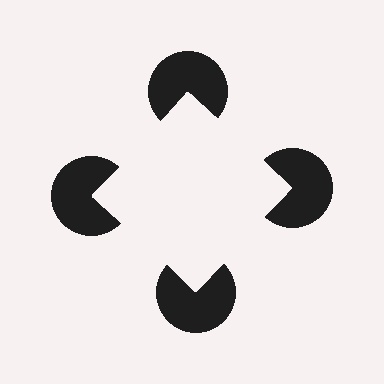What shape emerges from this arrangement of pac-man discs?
An illusory square — its edges are inferred from the aligned wedge cuts in the pac-man discs, not physically drawn.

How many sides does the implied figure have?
4 sides.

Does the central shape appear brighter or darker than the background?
It typically appears slightly brighter than the background, even though no actual brightness change is drawn.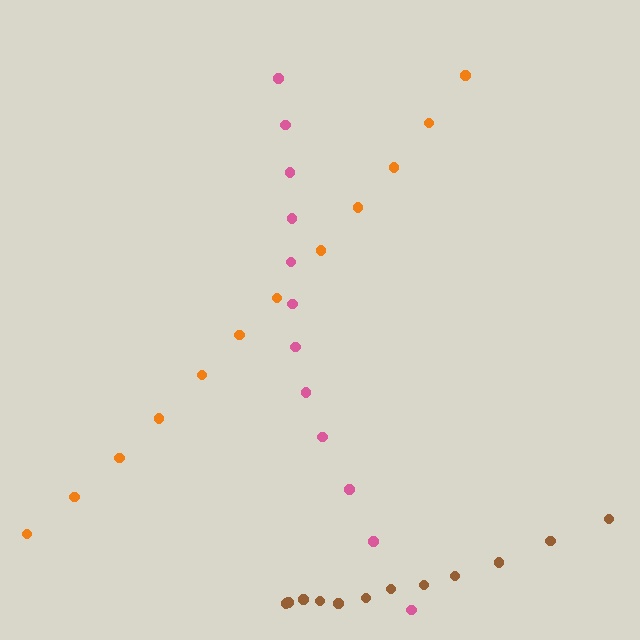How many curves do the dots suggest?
There are 3 distinct paths.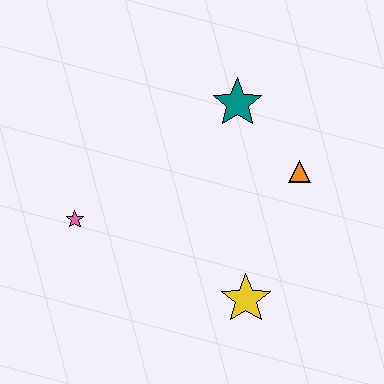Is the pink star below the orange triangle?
Yes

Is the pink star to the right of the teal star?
No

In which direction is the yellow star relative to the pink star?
The yellow star is to the right of the pink star.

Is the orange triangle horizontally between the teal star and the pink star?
No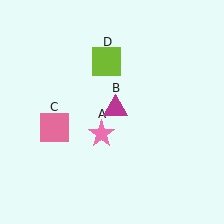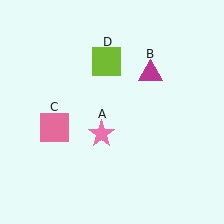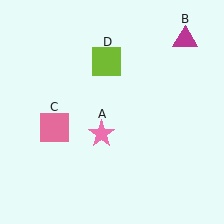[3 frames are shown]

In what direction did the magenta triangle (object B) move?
The magenta triangle (object B) moved up and to the right.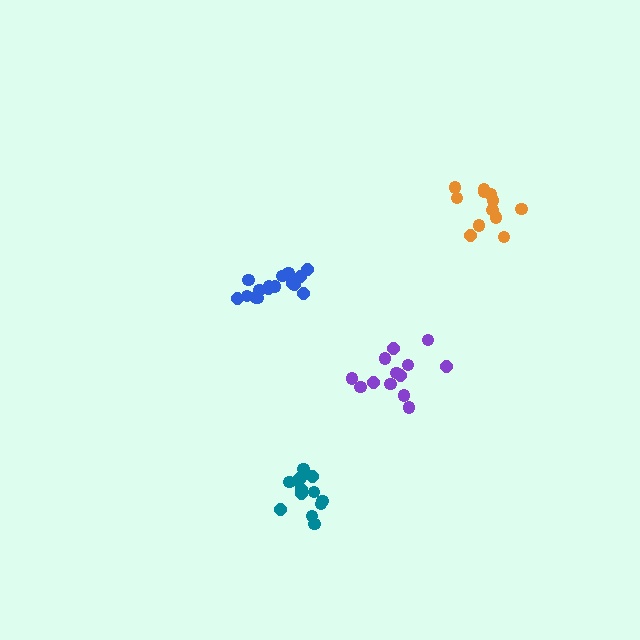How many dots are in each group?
Group 1: 16 dots, Group 2: 13 dots, Group 3: 14 dots, Group 4: 12 dots (55 total).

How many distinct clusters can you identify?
There are 4 distinct clusters.